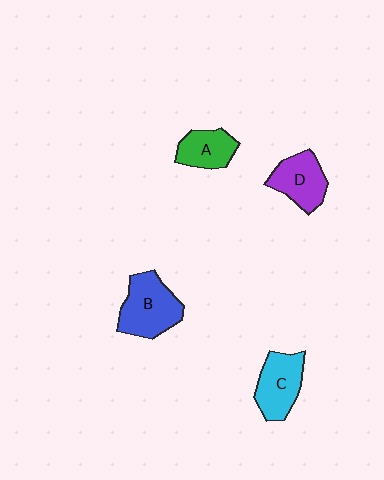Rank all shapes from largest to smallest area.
From largest to smallest: B (blue), C (cyan), D (purple), A (green).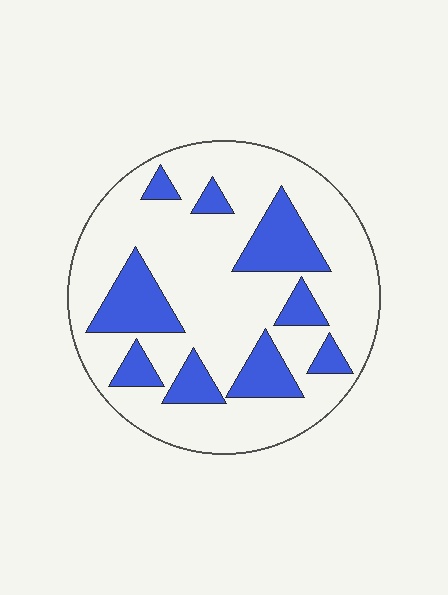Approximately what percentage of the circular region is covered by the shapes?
Approximately 25%.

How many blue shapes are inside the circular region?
9.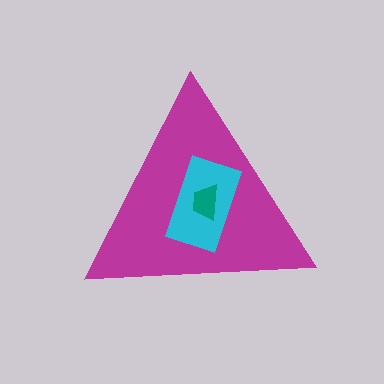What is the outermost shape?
The magenta triangle.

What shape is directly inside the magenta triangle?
The cyan rectangle.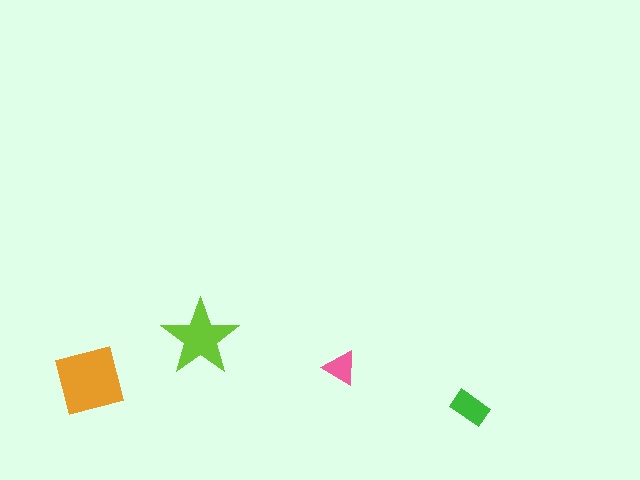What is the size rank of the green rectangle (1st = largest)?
3rd.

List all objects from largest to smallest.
The orange square, the lime star, the green rectangle, the pink triangle.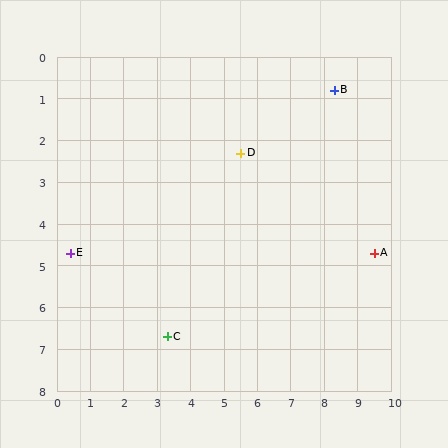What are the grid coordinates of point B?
Point B is at approximately (8.3, 0.8).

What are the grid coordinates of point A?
Point A is at approximately (9.5, 4.7).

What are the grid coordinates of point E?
Point E is at approximately (0.4, 4.7).